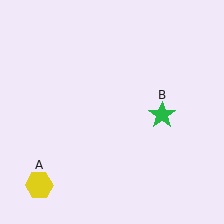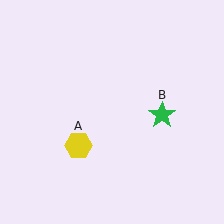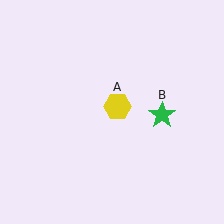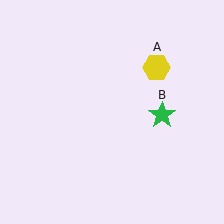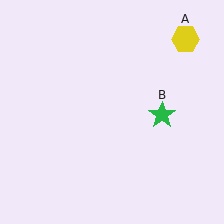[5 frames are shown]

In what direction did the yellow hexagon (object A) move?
The yellow hexagon (object A) moved up and to the right.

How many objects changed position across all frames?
1 object changed position: yellow hexagon (object A).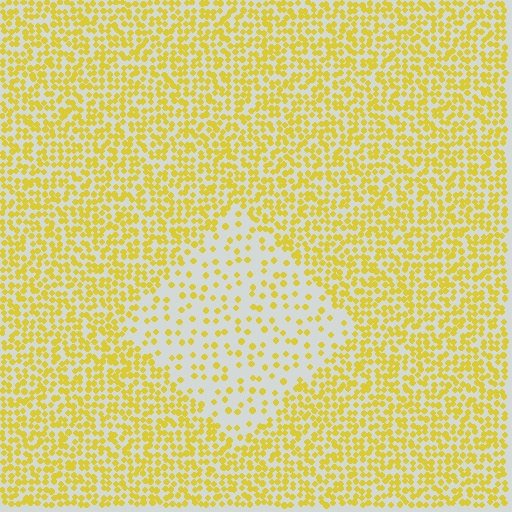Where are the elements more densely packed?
The elements are more densely packed outside the diamond boundary.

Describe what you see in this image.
The image contains small yellow elements arranged at two different densities. A diamond-shaped region is visible where the elements are less densely packed than the surrounding area.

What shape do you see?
I see a diamond.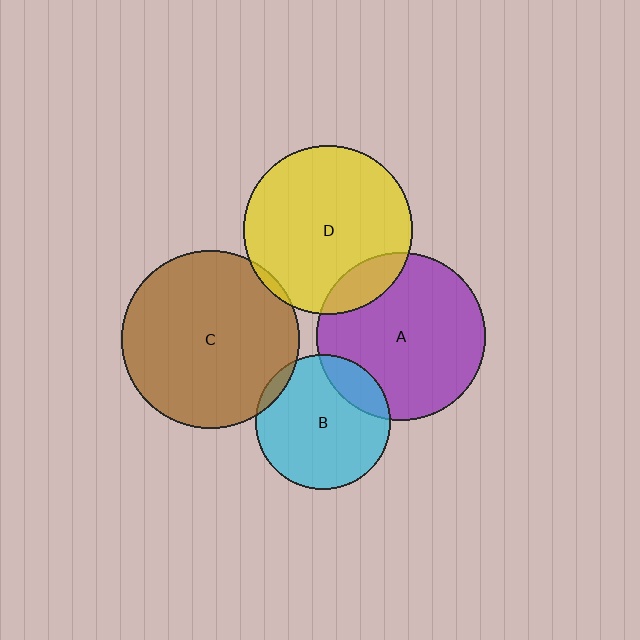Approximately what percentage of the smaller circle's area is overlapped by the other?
Approximately 5%.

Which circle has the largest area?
Circle C (brown).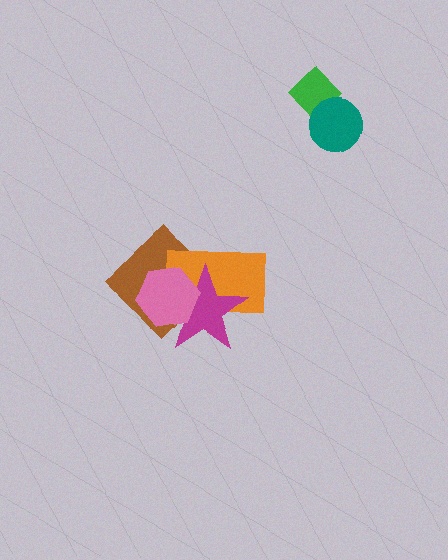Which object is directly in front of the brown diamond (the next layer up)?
The orange rectangle is directly in front of the brown diamond.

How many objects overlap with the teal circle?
1 object overlaps with the teal circle.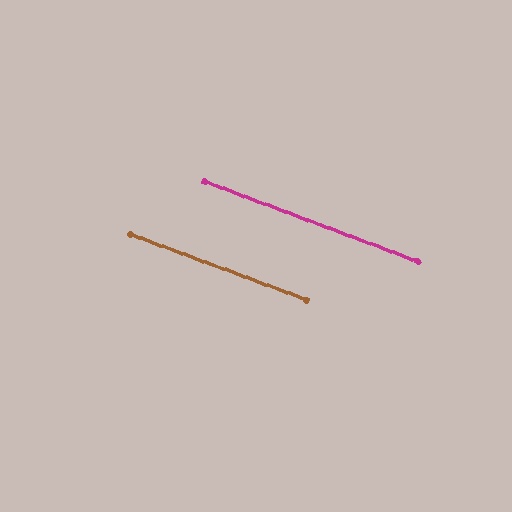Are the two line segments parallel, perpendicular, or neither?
Parallel — their directions differ by only 0.0°.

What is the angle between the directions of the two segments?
Approximately 0 degrees.